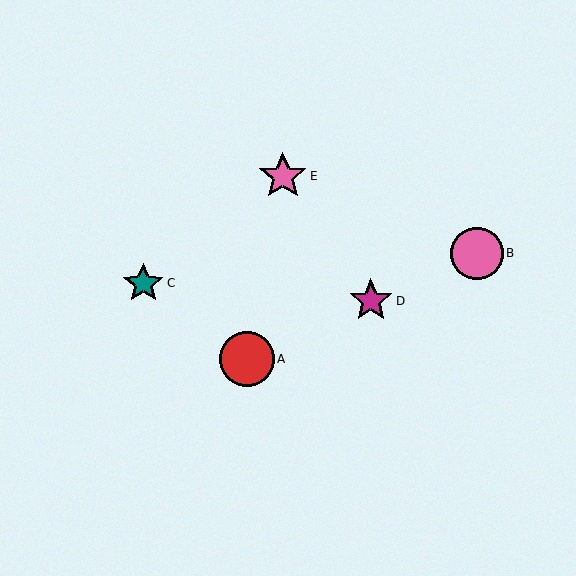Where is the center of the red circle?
The center of the red circle is at (247, 359).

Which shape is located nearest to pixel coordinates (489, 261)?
The pink circle (labeled B) at (477, 253) is nearest to that location.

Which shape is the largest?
The red circle (labeled A) is the largest.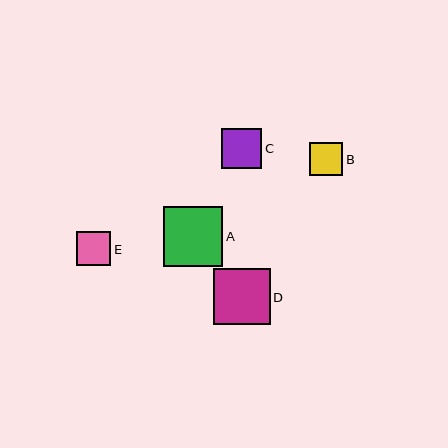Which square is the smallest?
Square B is the smallest with a size of approximately 33 pixels.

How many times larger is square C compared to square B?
Square C is approximately 1.2 times the size of square B.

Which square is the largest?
Square A is the largest with a size of approximately 60 pixels.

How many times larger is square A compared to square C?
Square A is approximately 1.5 times the size of square C.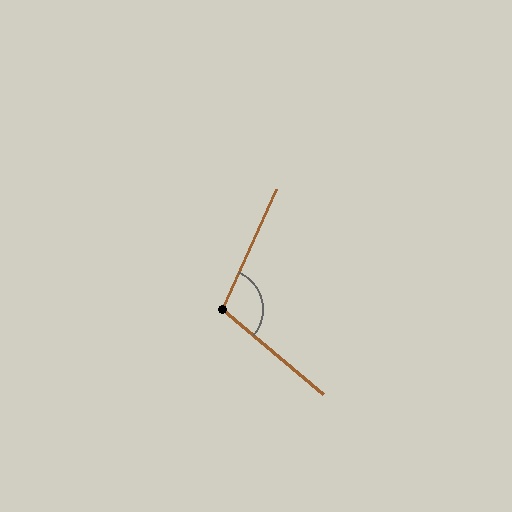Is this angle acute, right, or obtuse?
It is obtuse.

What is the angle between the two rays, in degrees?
Approximately 106 degrees.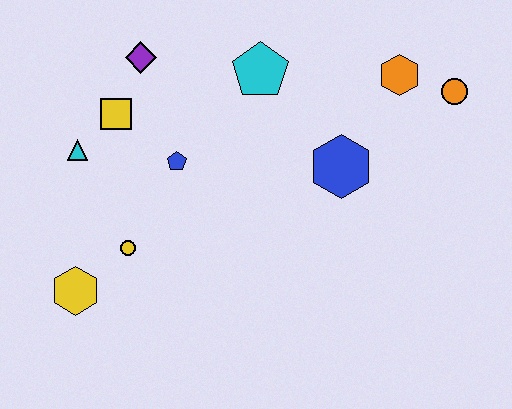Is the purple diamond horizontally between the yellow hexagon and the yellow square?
No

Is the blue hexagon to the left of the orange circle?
Yes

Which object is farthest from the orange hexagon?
The yellow hexagon is farthest from the orange hexagon.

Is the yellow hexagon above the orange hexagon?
No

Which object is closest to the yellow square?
The cyan triangle is closest to the yellow square.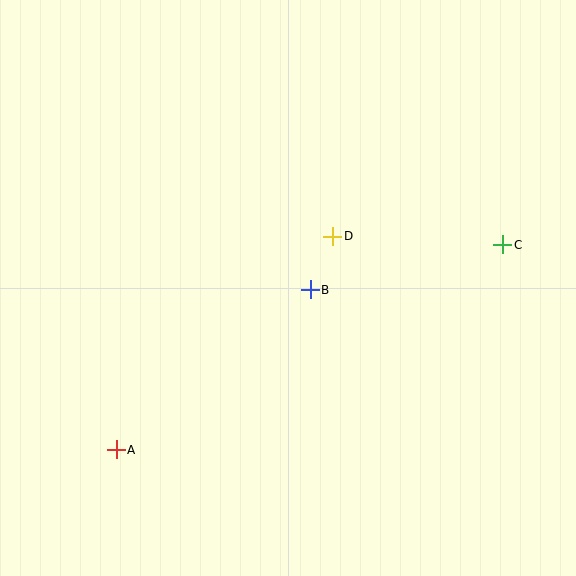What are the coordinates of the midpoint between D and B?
The midpoint between D and B is at (322, 263).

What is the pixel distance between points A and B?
The distance between A and B is 251 pixels.